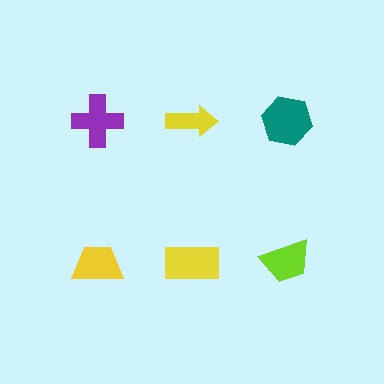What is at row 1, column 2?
A yellow arrow.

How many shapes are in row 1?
3 shapes.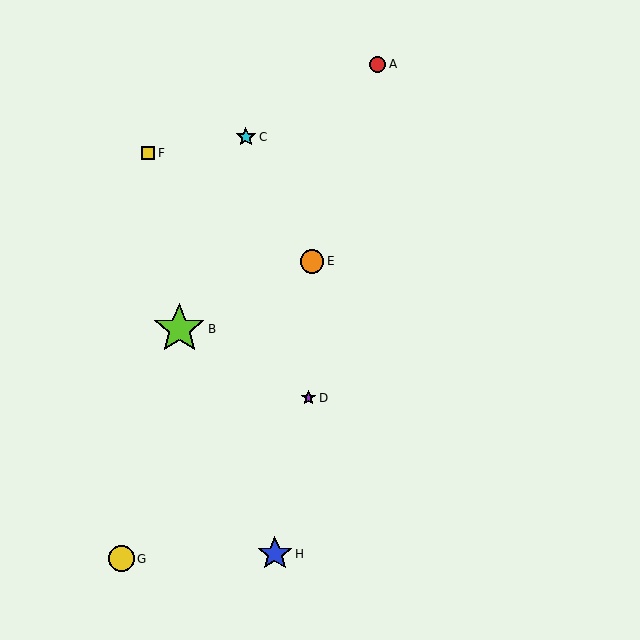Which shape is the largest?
The lime star (labeled B) is the largest.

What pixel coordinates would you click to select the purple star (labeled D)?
Click at (309, 398) to select the purple star D.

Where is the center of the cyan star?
The center of the cyan star is at (246, 137).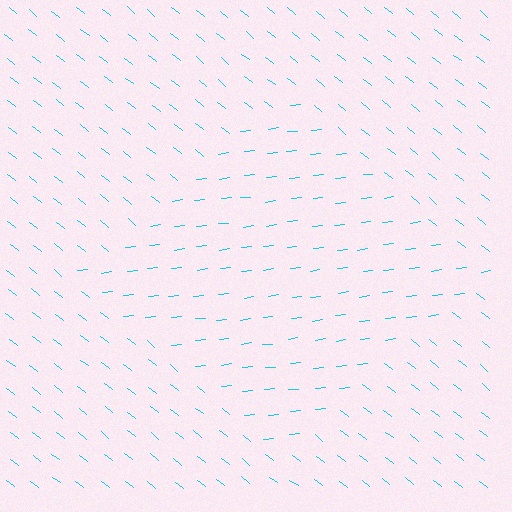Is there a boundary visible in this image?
Yes, there is a texture boundary formed by a change in line orientation.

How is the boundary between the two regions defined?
The boundary is defined purely by a change in line orientation (approximately 45 degrees difference). All lines are the same color and thickness.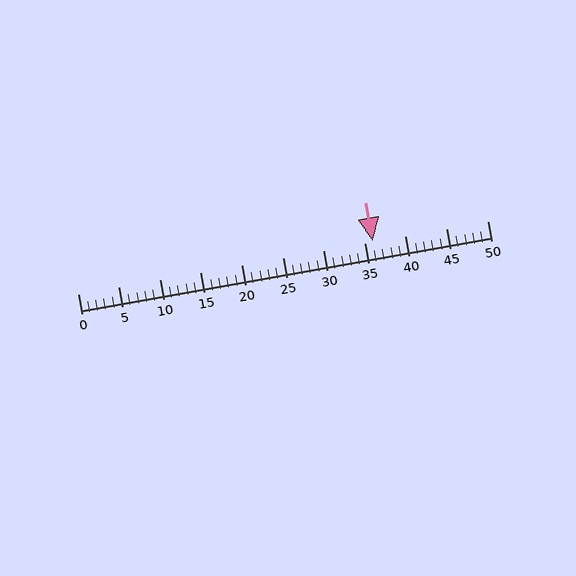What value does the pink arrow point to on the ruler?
The pink arrow points to approximately 36.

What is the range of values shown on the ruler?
The ruler shows values from 0 to 50.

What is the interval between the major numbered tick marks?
The major tick marks are spaced 5 units apart.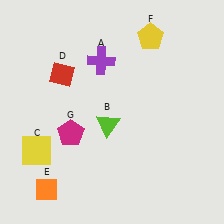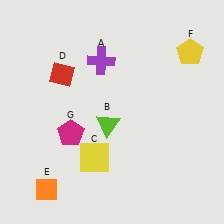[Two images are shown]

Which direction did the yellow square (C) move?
The yellow square (C) moved right.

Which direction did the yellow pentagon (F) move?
The yellow pentagon (F) moved right.